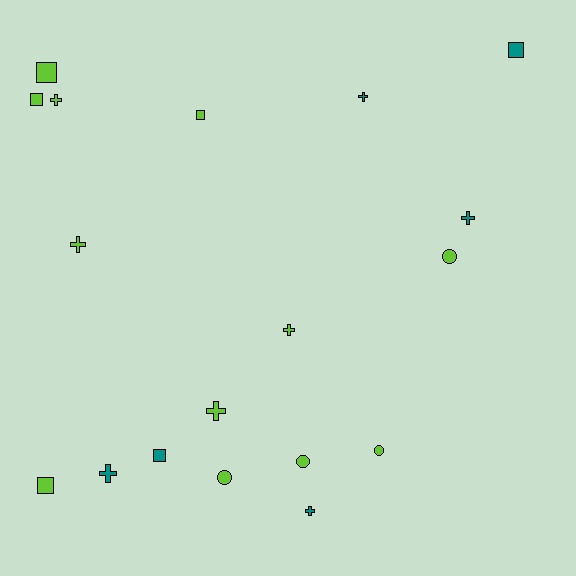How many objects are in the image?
There are 18 objects.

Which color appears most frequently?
Lime, with 12 objects.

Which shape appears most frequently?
Cross, with 8 objects.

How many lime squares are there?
There are 4 lime squares.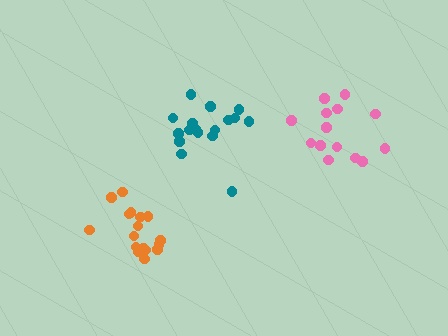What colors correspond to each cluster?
The clusters are colored: pink, orange, teal.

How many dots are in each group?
Group 1: 14 dots, Group 2: 17 dots, Group 3: 17 dots (48 total).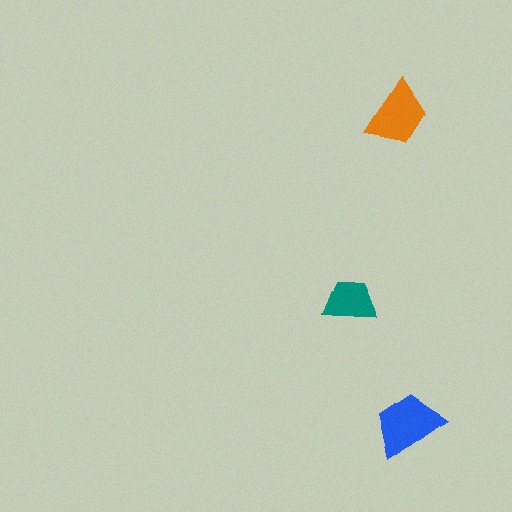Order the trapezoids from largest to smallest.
the blue one, the orange one, the teal one.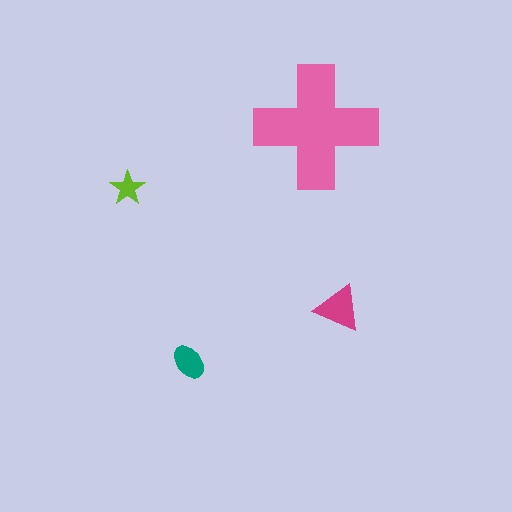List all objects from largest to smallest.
The pink cross, the magenta triangle, the teal ellipse, the lime star.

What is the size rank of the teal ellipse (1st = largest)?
3rd.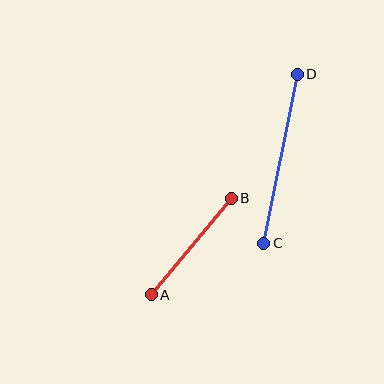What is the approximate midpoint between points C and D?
The midpoint is at approximately (281, 159) pixels.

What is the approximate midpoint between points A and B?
The midpoint is at approximately (191, 247) pixels.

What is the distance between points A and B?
The distance is approximately 125 pixels.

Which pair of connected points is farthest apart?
Points C and D are farthest apart.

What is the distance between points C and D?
The distance is approximately 172 pixels.